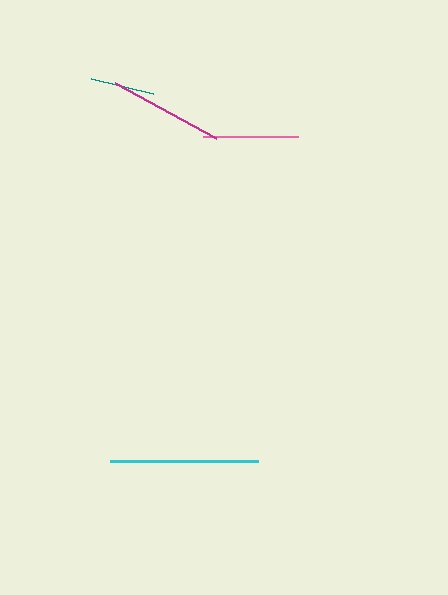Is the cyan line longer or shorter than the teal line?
The cyan line is longer than the teal line.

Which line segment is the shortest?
The teal line is the shortest at approximately 64 pixels.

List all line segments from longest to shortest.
From longest to shortest: cyan, magenta, pink, teal.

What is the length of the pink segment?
The pink segment is approximately 94 pixels long.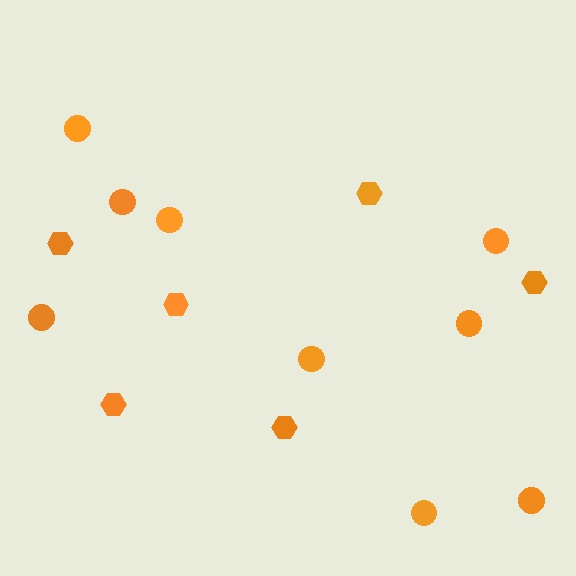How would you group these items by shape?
There are 2 groups: one group of hexagons (6) and one group of circles (9).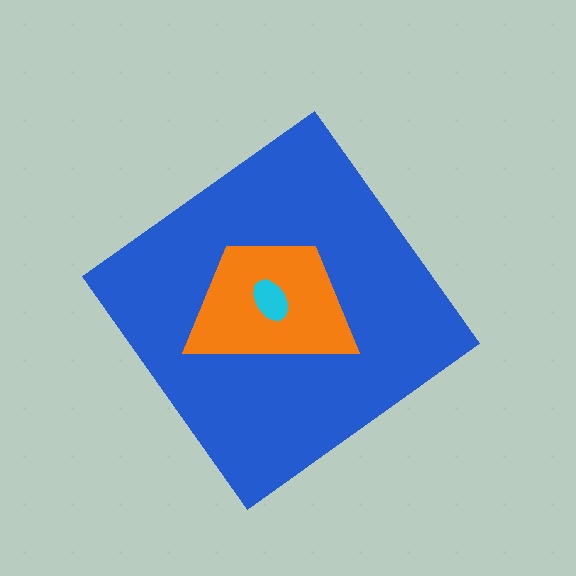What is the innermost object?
The cyan ellipse.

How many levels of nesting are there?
3.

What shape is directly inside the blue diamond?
The orange trapezoid.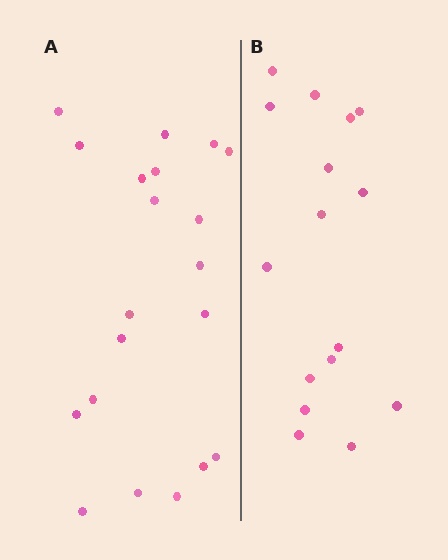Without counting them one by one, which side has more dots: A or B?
Region A (the left region) has more dots.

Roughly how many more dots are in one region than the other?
Region A has about 4 more dots than region B.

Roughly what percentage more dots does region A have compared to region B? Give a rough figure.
About 25% more.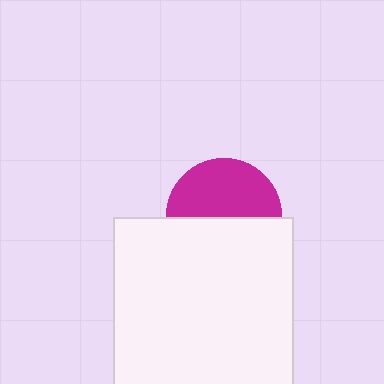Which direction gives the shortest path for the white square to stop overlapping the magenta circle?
Moving down gives the shortest separation.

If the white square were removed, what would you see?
You would see the complete magenta circle.